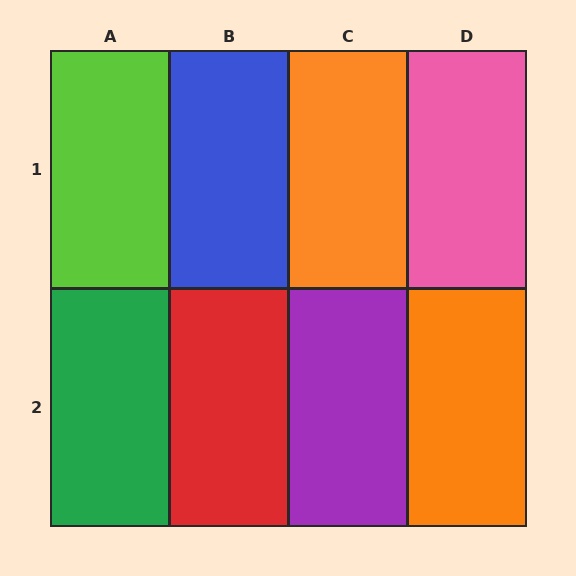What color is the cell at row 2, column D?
Orange.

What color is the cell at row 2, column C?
Purple.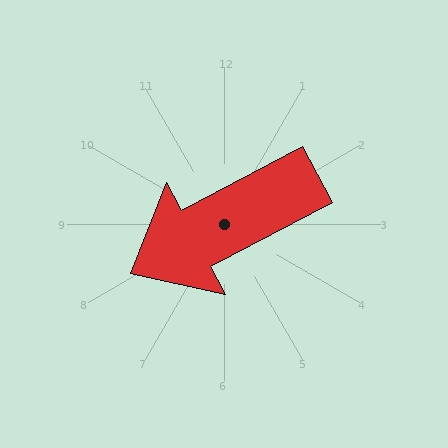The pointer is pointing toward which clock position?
Roughly 8 o'clock.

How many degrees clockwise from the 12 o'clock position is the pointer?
Approximately 242 degrees.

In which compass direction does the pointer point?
Southwest.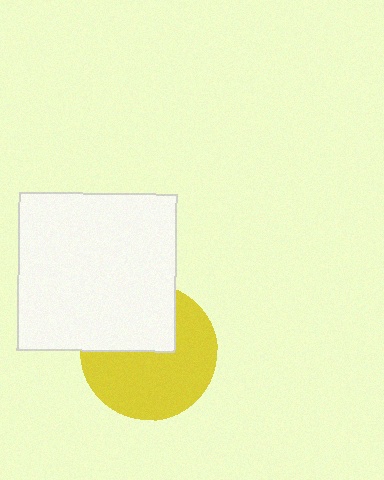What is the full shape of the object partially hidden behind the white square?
The partially hidden object is a yellow circle.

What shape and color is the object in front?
The object in front is a white square.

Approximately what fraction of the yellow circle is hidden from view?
Roughly 38% of the yellow circle is hidden behind the white square.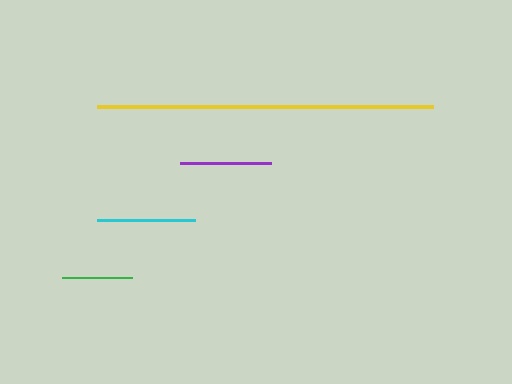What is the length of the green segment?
The green segment is approximately 70 pixels long.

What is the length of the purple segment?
The purple segment is approximately 91 pixels long.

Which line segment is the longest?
The yellow line is the longest at approximately 336 pixels.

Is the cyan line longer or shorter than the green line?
The cyan line is longer than the green line.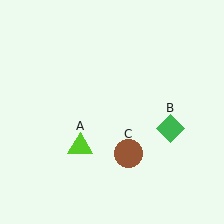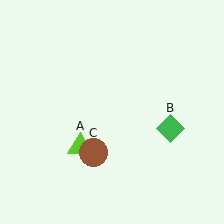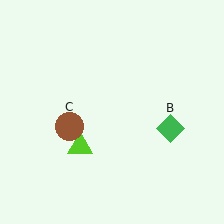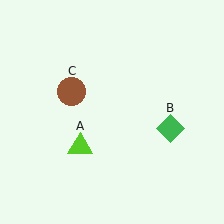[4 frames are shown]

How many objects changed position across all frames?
1 object changed position: brown circle (object C).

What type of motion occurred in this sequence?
The brown circle (object C) rotated clockwise around the center of the scene.